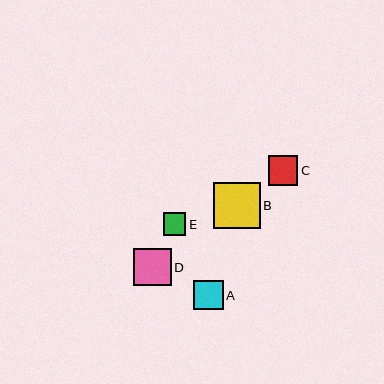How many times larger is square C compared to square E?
Square C is approximately 1.3 times the size of square E.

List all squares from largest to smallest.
From largest to smallest: B, D, A, C, E.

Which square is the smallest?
Square E is the smallest with a size of approximately 22 pixels.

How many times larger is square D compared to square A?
Square D is approximately 1.3 times the size of square A.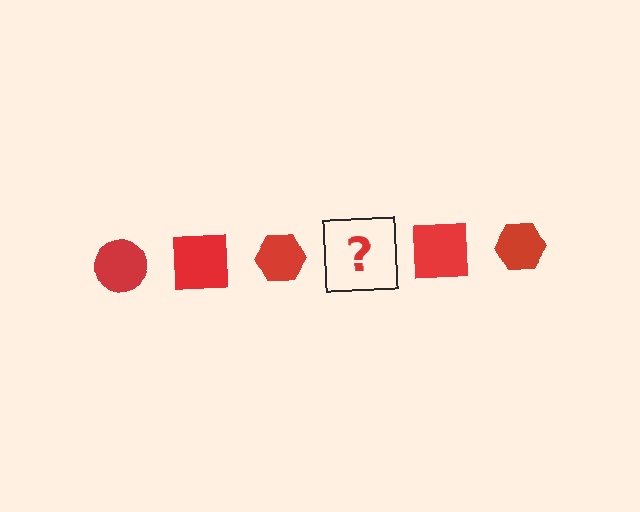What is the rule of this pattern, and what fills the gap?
The rule is that the pattern cycles through circle, square, hexagon shapes in red. The gap should be filled with a red circle.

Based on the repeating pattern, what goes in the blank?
The blank should be a red circle.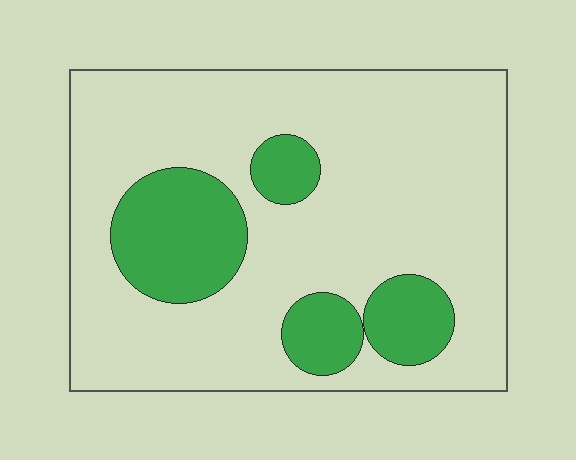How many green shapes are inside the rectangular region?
4.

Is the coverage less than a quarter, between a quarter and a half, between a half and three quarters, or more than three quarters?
Less than a quarter.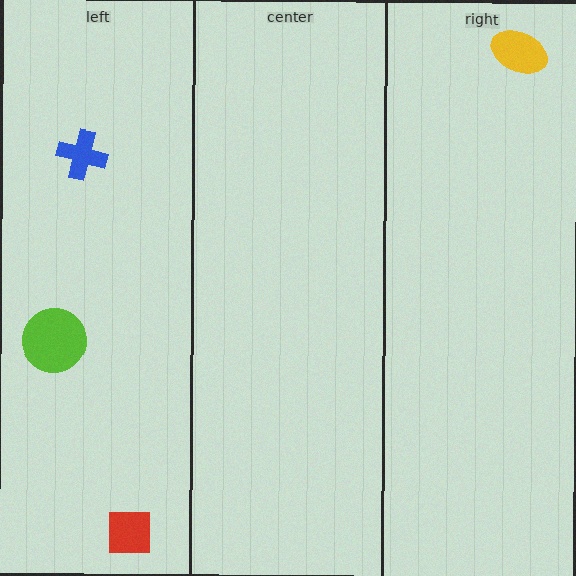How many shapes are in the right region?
1.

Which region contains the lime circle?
The left region.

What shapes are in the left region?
The lime circle, the blue cross, the red square.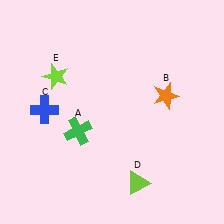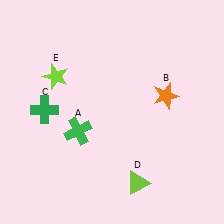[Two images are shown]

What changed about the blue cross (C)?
In Image 1, C is blue. In Image 2, it changed to green.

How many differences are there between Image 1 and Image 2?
There is 1 difference between the two images.